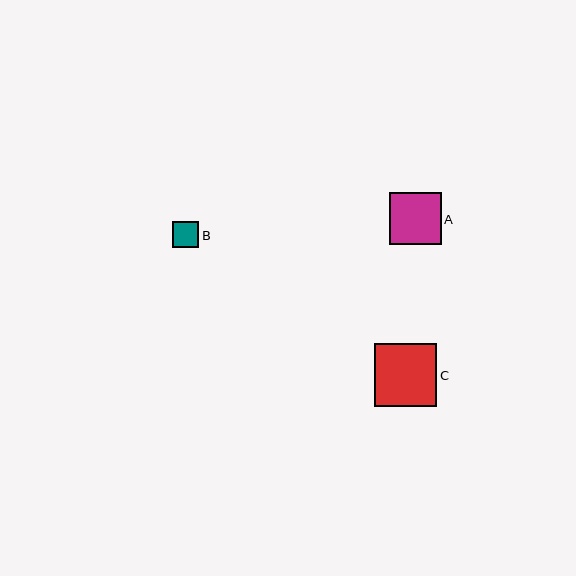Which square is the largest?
Square C is the largest with a size of approximately 62 pixels.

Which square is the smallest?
Square B is the smallest with a size of approximately 26 pixels.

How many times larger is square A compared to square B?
Square A is approximately 2.0 times the size of square B.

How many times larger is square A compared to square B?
Square A is approximately 2.0 times the size of square B.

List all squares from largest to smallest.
From largest to smallest: C, A, B.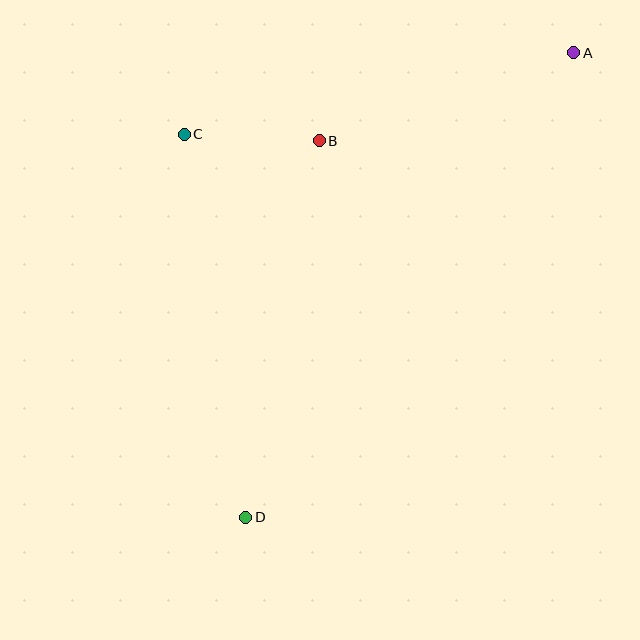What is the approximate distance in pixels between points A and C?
The distance between A and C is approximately 398 pixels.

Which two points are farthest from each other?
Points A and D are farthest from each other.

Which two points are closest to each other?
Points B and C are closest to each other.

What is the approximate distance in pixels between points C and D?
The distance between C and D is approximately 388 pixels.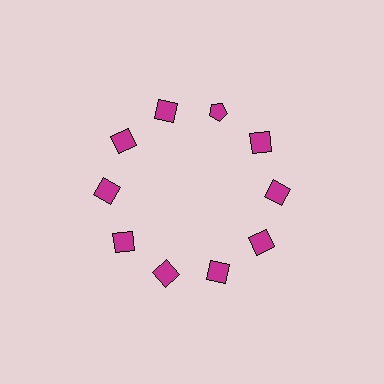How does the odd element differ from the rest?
It has a different shape: pentagon instead of square.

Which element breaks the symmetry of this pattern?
The magenta pentagon at roughly the 1 o'clock position breaks the symmetry. All other shapes are magenta squares.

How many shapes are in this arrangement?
There are 10 shapes arranged in a ring pattern.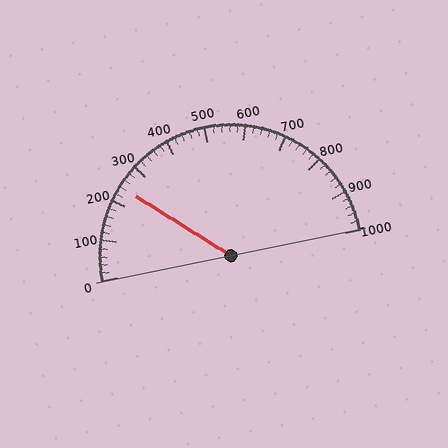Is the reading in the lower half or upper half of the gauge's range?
The reading is in the lower half of the range (0 to 1000).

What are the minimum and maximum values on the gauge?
The gauge ranges from 0 to 1000.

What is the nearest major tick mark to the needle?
The nearest major tick mark is 200.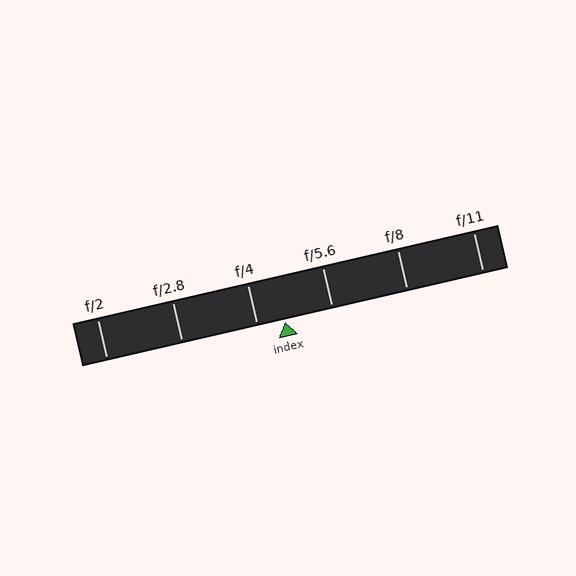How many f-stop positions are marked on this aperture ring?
There are 6 f-stop positions marked.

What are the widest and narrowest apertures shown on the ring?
The widest aperture shown is f/2 and the narrowest is f/11.